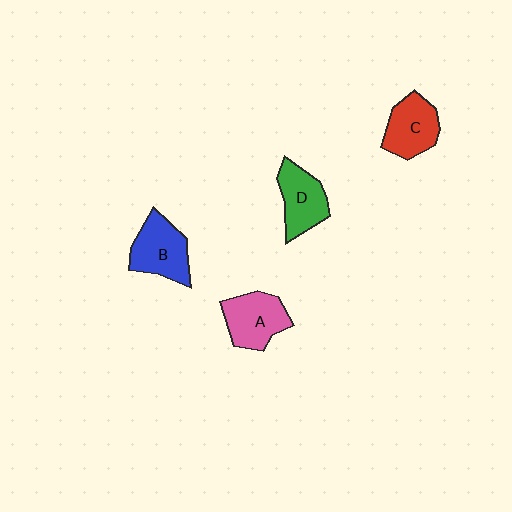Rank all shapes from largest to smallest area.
From largest to smallest: B (blue), A (pink), D (green), C (red).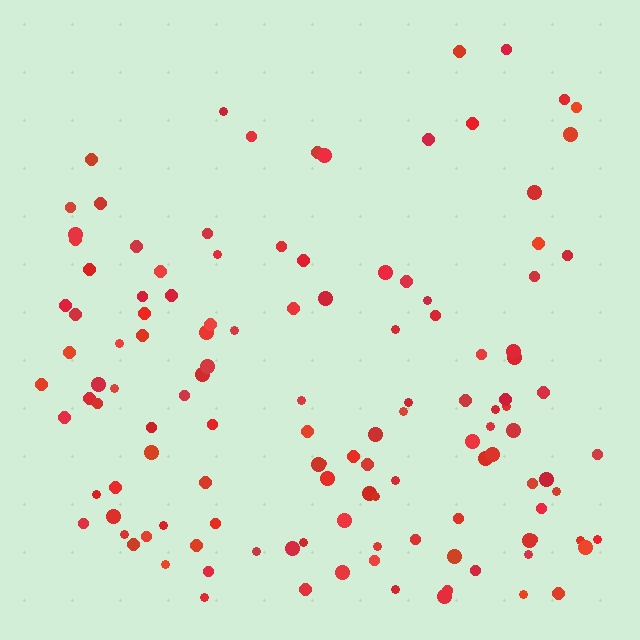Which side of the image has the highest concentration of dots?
The bottom.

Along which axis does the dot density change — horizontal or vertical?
Vertical.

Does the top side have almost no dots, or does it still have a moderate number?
Still a moderate number, just noticeably fewer than the bottom.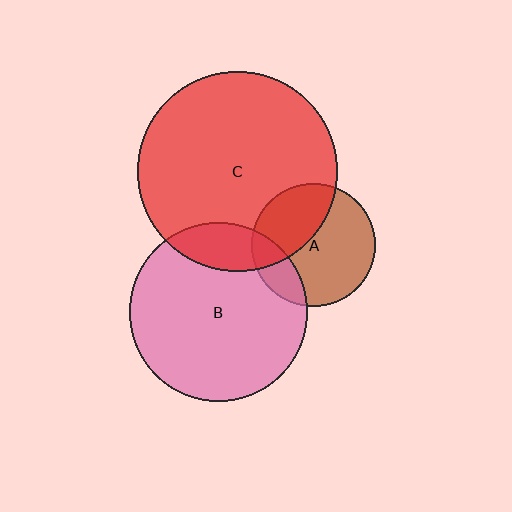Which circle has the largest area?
Circle C (red).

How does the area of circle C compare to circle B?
Approximately 1.3 times.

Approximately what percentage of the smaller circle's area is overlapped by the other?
Approximately 15%.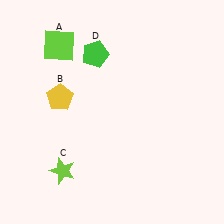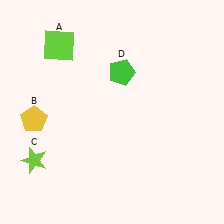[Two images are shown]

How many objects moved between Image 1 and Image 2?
3 objects moved between the two images.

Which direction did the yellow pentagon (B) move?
The yellow pentagon (B) moved left.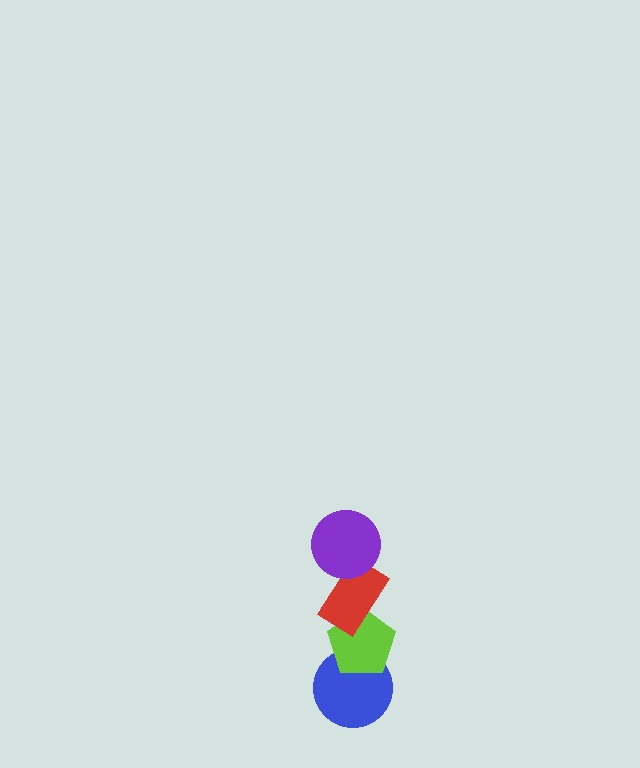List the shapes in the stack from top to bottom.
From top to bottom: the purple circle, the red rectangle, the lime pentagon, the blue circle.